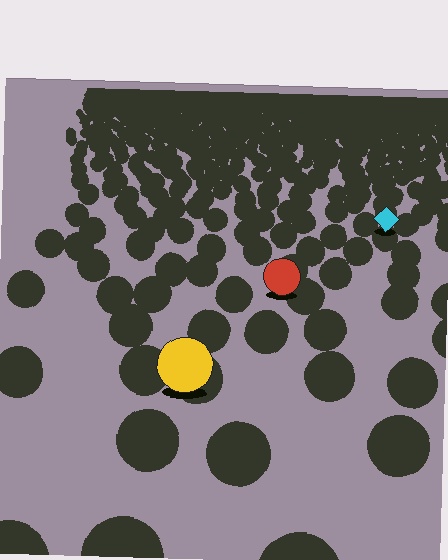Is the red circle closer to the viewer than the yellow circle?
No. The yellow circle is closer — you can tell from the texture gradient: the ground texture is coarser near it.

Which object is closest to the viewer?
The yellow circle is closest. The texture marks near it are larger and more spread out.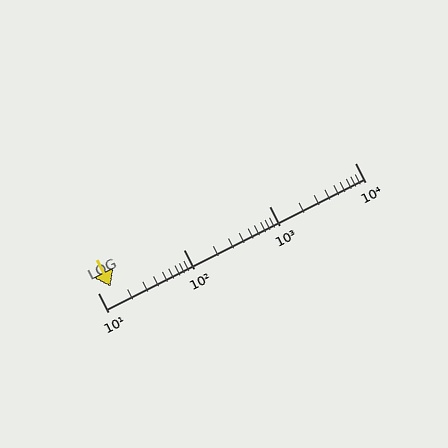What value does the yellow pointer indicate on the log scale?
The pointer indicates approximately 14.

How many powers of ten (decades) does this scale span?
The scale spans 3 decades, from 10 to 10000.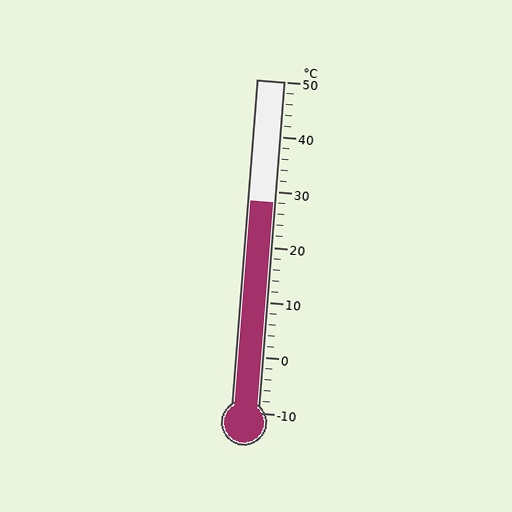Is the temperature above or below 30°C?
The temperature is below 30°C.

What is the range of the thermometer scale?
The thermometer scale ranges from -10°C to 50°C.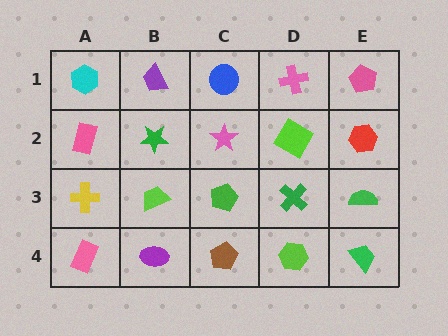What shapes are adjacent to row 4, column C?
A green pentagon (row 3, column C), a purple ellipse (row 4, column B), a lime hexagon (row 4, column D).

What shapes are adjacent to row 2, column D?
A pink cross (row 1, column D), a green cross (row 3, column D), a pink star (row 2, column C), a red hexagon (row 2, column E).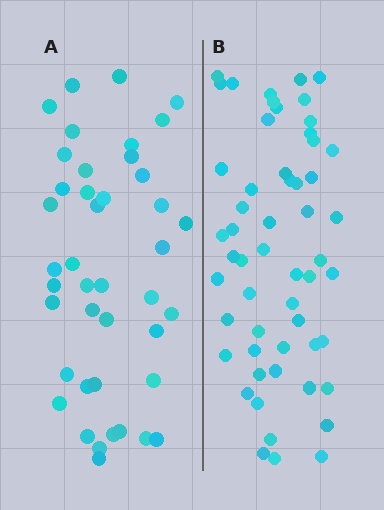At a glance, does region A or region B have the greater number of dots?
Region B (the right region) has more dots.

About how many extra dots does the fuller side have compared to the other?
Region B has approximately 15 more dots than region A.